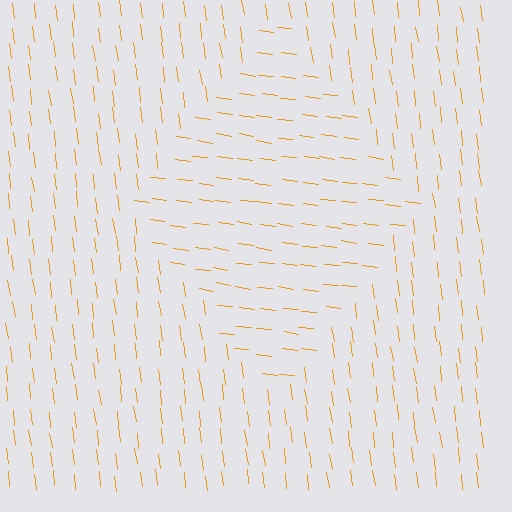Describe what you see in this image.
The image is filled with small orange line segments. A diamond region in the image has lines oriented differently from the surrounding lines, creating a visible texture boundary.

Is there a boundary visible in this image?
Yes, there is a texture boundary formed by a change in line orientation.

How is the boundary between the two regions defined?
The boundary is defined purely by a change in line orientation (approximately 76 degrees difference). All lines are the same color and thickness.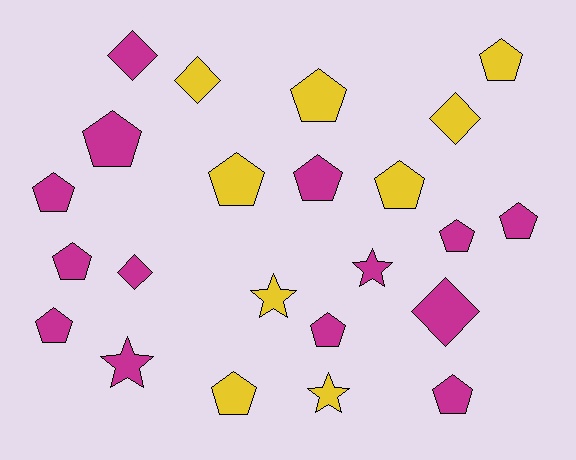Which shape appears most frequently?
Pentagon, with 14 objects.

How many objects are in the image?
There are 23 objects.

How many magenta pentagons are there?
There are 9 magenta pentagons.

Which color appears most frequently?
Magenta, with 14 objects.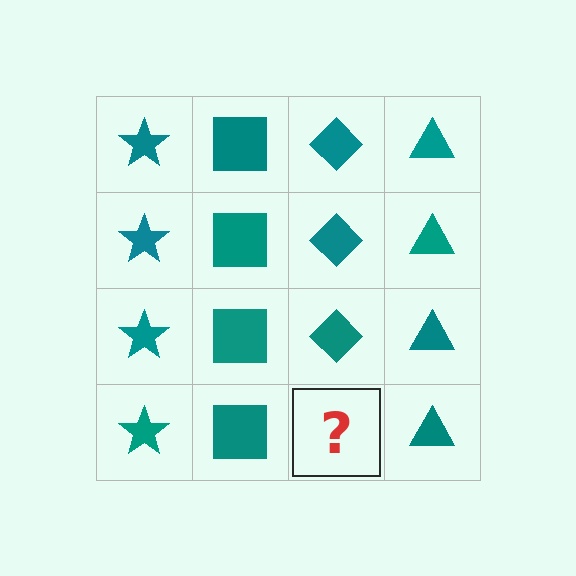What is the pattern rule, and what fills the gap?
The rule is that each column has a consistent shape. The gap should be filled with a teal diamond.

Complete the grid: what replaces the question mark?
The question mark should be replaced with a teal diamond.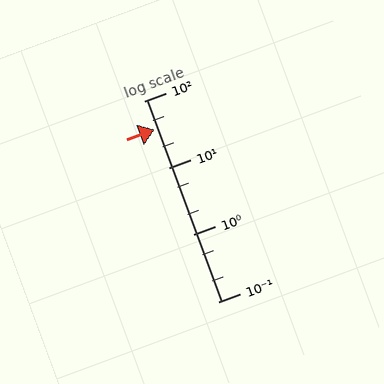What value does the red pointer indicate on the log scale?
The pointer indicates approximately 37.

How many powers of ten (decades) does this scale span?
The scale spans 3 decades, from 0.1 to 100.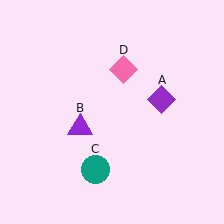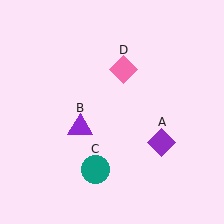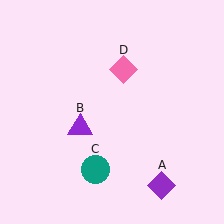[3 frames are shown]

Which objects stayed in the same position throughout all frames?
Purple triangle (object B) and teal circle (object C) and pink diamond (object D) remained stationary.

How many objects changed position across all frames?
1 object changed position: purple diamond (object A).